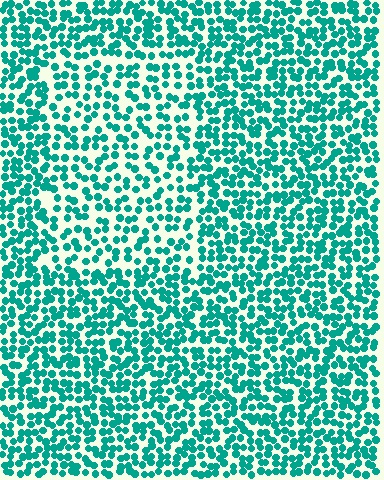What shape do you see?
I see a rectangle.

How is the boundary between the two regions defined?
The boundary is defined by a change in element density (approximately 1.5x ratio). All elements are the same color, size, and shape.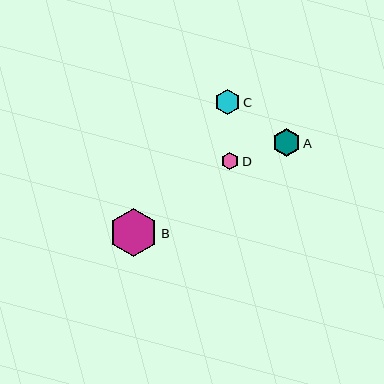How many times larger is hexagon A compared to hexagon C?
Hexagon A is approximately 1.1 times the size of hexagon C.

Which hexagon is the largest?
Hexagon B is the largest with a size of approximately 48 pixels.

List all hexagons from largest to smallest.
From largest to smallest: B, A, C, D.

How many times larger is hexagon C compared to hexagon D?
Hexagon C is approximately 1.4 times the size of hexagon D.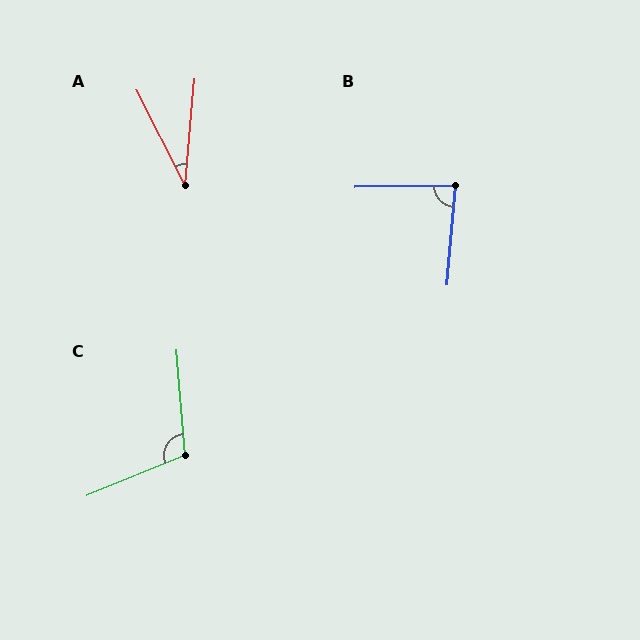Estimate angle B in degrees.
Approximately 84 degrees.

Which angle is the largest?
C, at approximately 107 degrees.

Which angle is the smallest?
A, at approximately 32 degrees.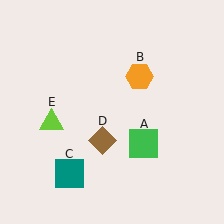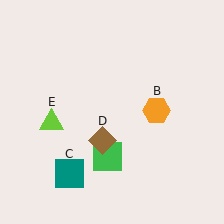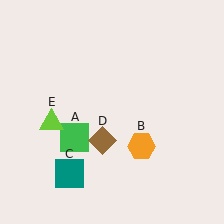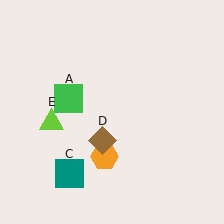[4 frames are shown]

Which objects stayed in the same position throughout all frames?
Teal square (object C) and brown diamond (object D) and lime triangle (object E) remained stationary.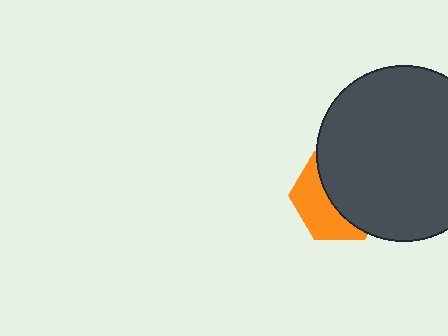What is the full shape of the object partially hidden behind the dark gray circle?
The partially hidden object is an orange hexagon.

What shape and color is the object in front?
The object in front is a dark gray circle.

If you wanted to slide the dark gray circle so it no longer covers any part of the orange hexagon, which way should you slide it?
Slide it right — that is the most direct way to separate the two shapes.